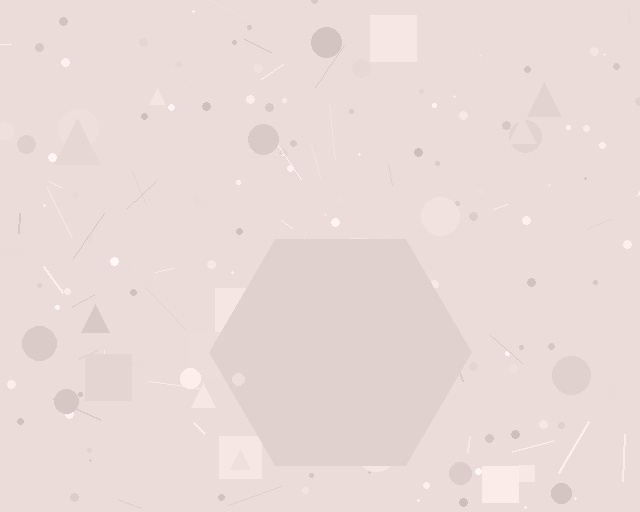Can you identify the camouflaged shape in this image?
The camouflaged shape is a hexagon.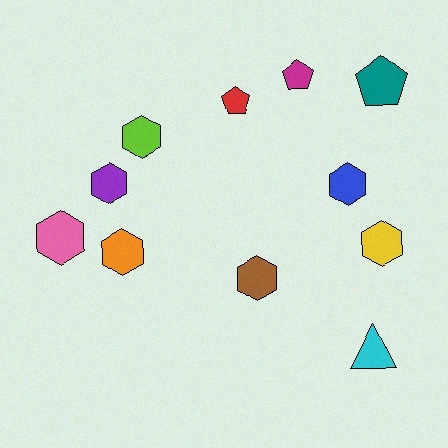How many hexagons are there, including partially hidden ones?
There are 7 hexagons.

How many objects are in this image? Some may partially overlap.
There are 11 objects.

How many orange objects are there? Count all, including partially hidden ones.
There is 1 orange object.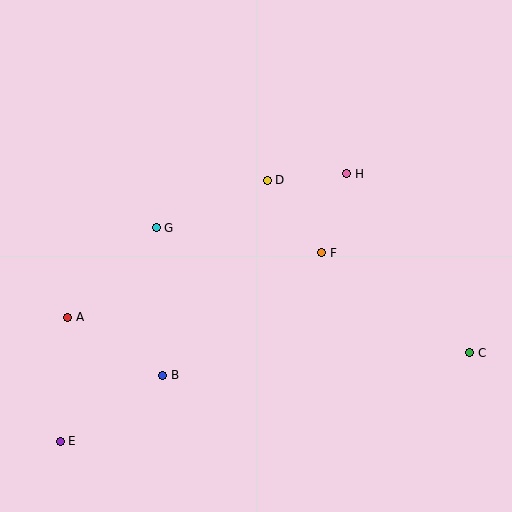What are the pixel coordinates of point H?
Point H is at (347, 174).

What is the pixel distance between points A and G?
The distance between A and G is 126 pixels.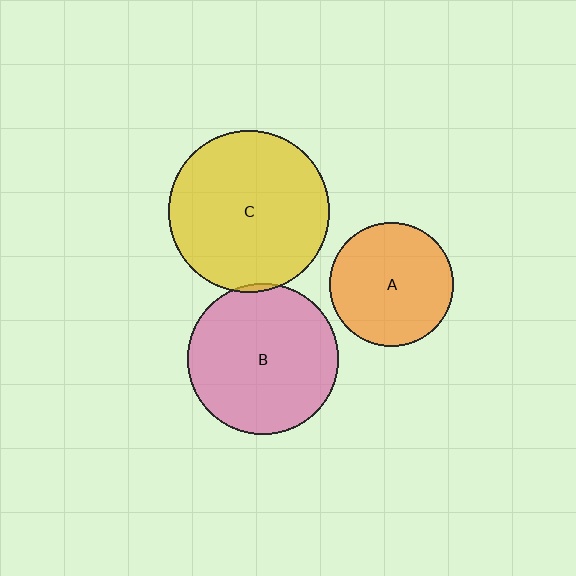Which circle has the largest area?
Circle C (yellow).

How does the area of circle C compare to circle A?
Approximately 1.7 times.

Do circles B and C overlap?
Yes.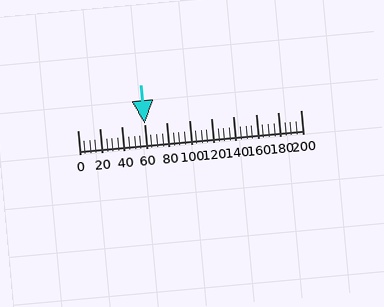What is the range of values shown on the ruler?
The ruler shows values from 0 to 200.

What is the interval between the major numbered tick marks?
The major tick marks are spaced 20 units apart.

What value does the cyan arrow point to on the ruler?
The cyan arrow points to approximately 60.